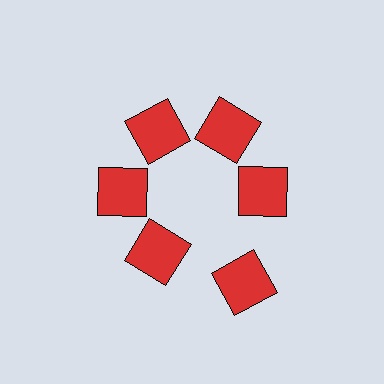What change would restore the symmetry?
The symmetry would be restored by moving it inward, back onto the ring so that all 6 squares sit at equal angles and equal distance from the center.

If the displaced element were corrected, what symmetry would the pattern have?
It would have 6-fold rotational symmetry — the pattern would map onto itself every 60 degrees.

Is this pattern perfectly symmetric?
No. The 6 red squares are arranged in a ring, but one element near the 5 o'clock position is pushed outward from the center, breaking the 6-fold rotational symmetry.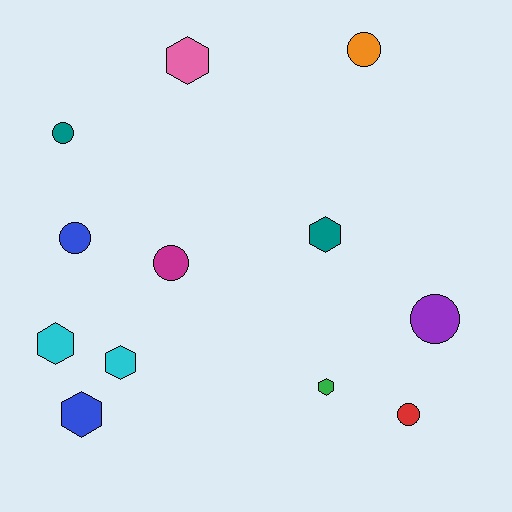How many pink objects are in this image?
There is 1 pink object.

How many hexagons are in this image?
There are 6 hexagons.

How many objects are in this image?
There are 12 objects.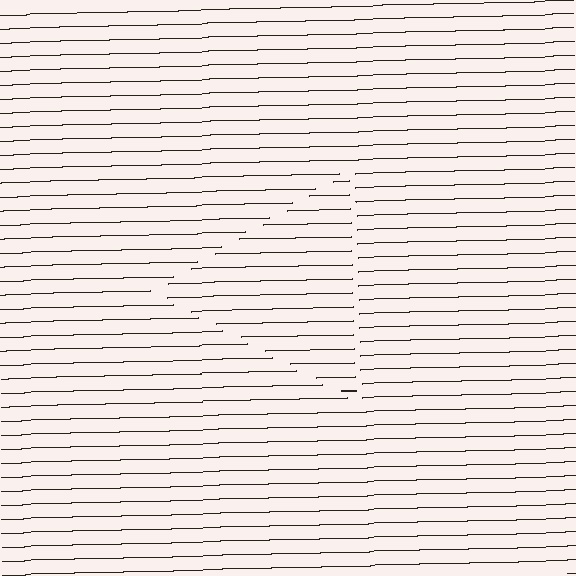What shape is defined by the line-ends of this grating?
An illusory triangle. The interior of the shape contains the same grating, shifted by half a period — the contour is defined by the phase discontinuity where line-ends from the inner and outer gratings abut.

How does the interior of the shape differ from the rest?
The interior of the shape contains the same grating, shifted by half a period — the contour is defined by the phase discontinuity where line-ends from the inner and outer gratings abut.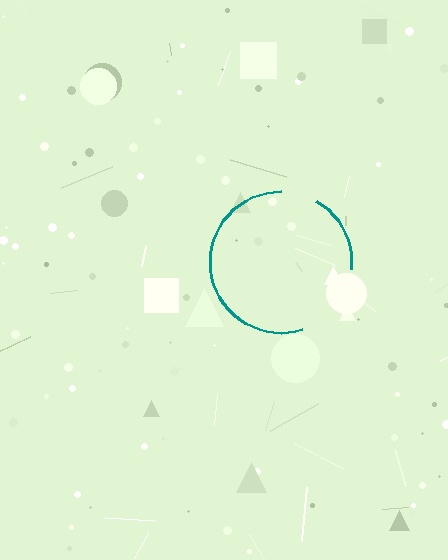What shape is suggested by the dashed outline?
The dashed outline suggests a circle.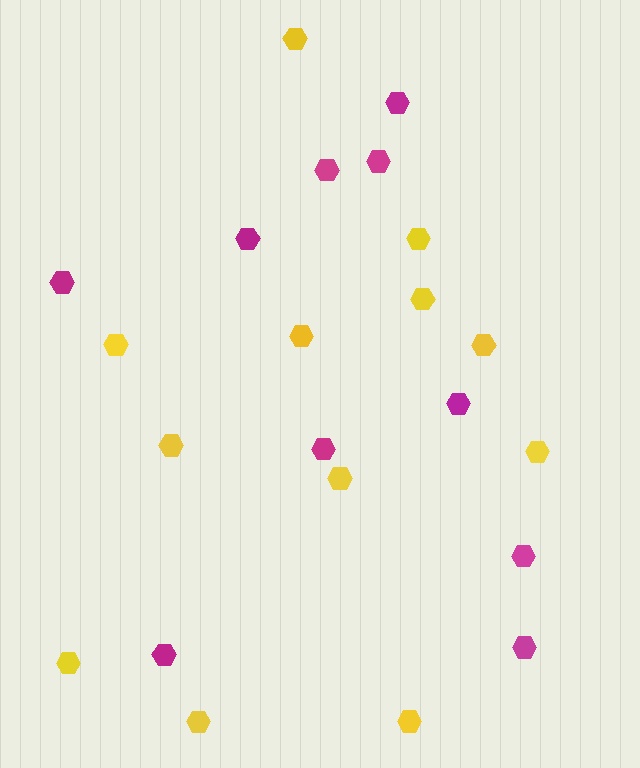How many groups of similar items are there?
There are 2 groups: one group of magenta hexagons (10) and one group of yellow hexagons (12).